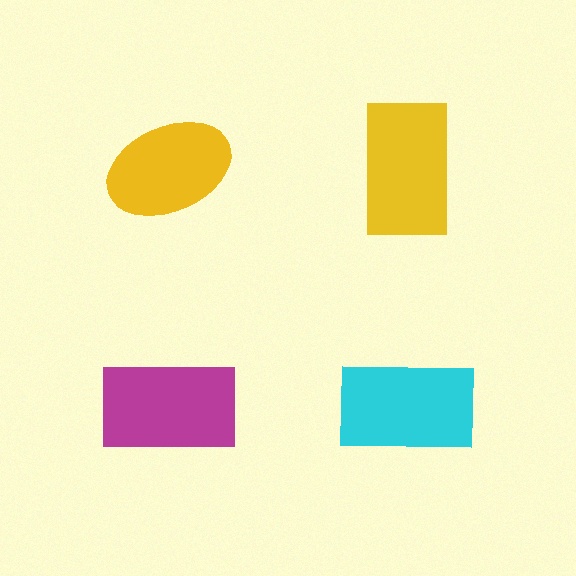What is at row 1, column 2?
A yellow rectangle.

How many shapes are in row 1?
2 shapes.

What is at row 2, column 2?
A cyan rectangle.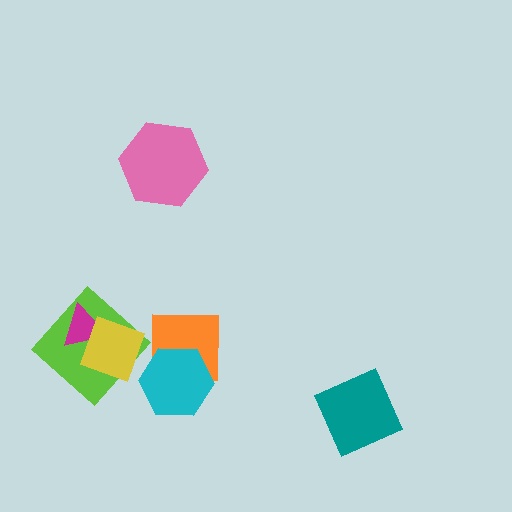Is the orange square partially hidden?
Yes, it is partially covered by another shape.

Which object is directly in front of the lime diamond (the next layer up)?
The magenta triangle is directly in front of the lime diamond.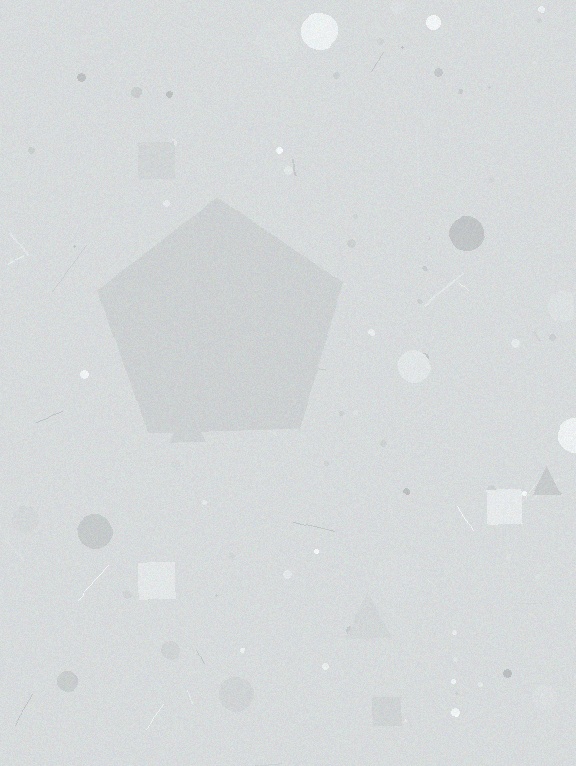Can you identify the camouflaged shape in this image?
The camouflaged shape is a pentagon.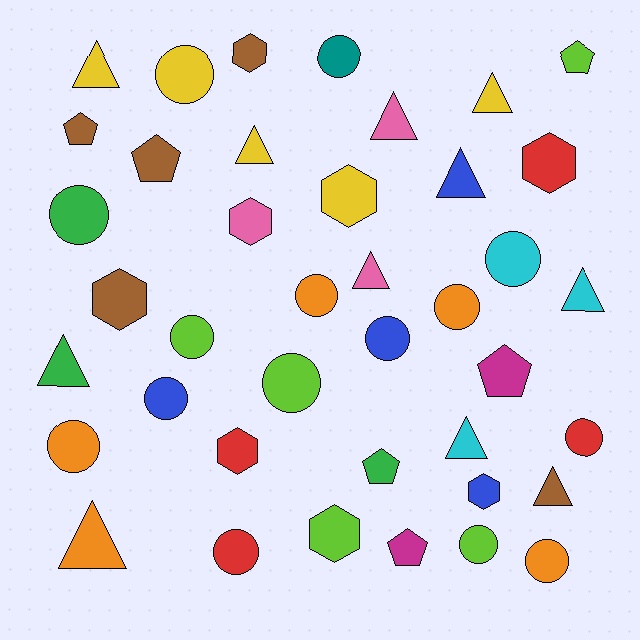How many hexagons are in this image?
There are 8 hexagons.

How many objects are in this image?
There are 40 objects.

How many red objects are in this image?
There are 4 red objects.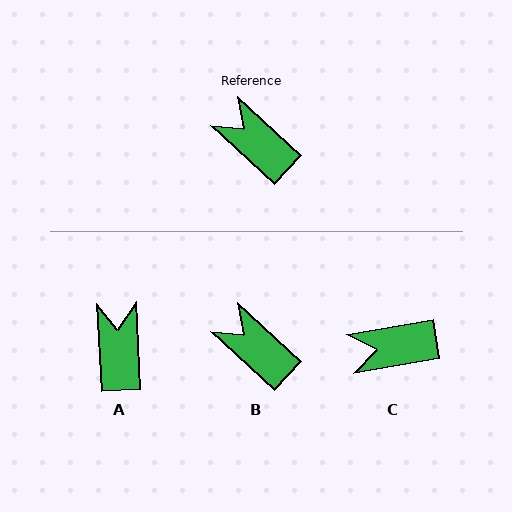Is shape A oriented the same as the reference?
No, it is off by about 45 degrees.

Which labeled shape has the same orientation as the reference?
B.